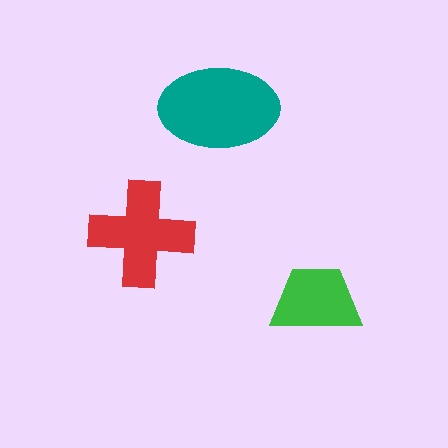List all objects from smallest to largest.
The green trapezoid, the red cross, the teal ellipse.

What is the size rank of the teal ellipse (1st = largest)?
1st.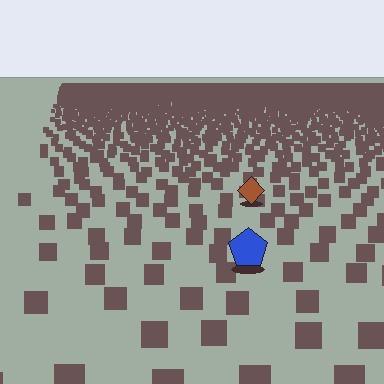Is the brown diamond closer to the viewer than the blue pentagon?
No. The blue pentagon is closer — you can tell from the texture gradient: the ground texture is coarser near it.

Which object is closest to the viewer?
The blue pentagon is closest. The texture marks near it are larger and more spread out.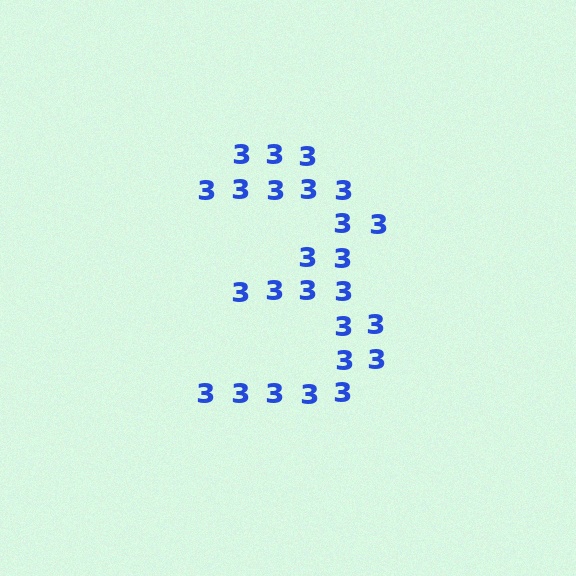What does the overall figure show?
The overall figure shows the digit 3.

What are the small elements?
The small elements are digit 3's.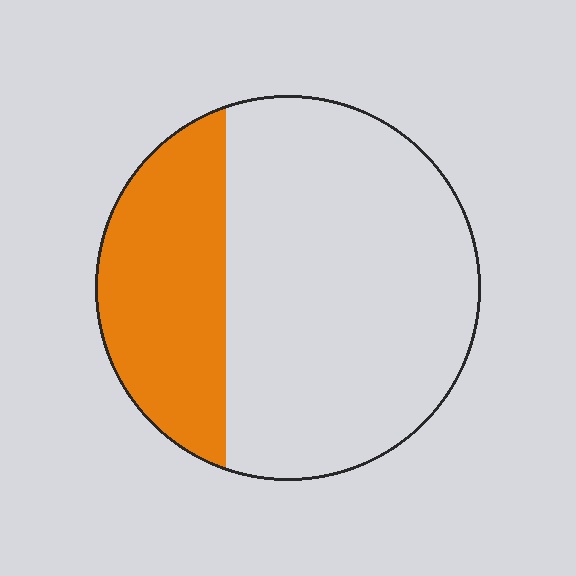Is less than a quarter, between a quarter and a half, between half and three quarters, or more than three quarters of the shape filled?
Between a quarter and a half.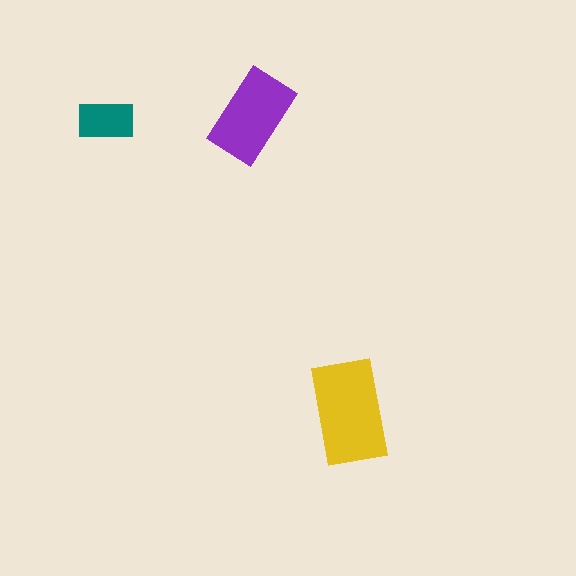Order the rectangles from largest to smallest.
the yellow one, the purple one, the teal one.